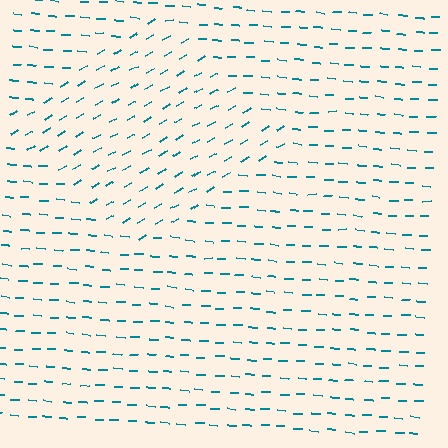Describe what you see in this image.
The image is filled with small teal line segments. A diamond region in the image has lines oriented differently from the surrounding lines, creating a visible texture boundary.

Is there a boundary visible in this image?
Yes, there is a texture boundary formed by a change in line orientation.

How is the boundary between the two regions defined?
The boundary is defined purely by a change in line orientation (approximately 34 degrees difference). All lines are the same color and thickness.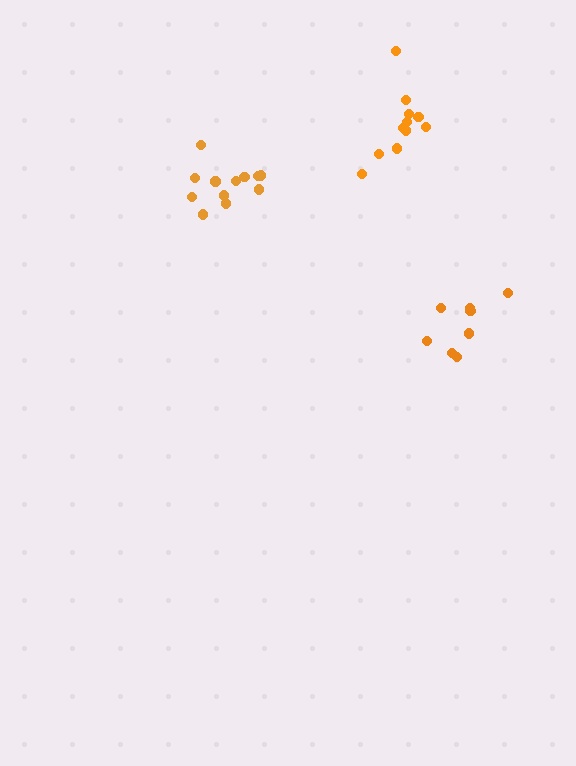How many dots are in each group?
Group 1: 11 dots, Group 2: 12 dots, Group 3: 8 dots (31 total).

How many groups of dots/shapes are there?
There are 3 groups.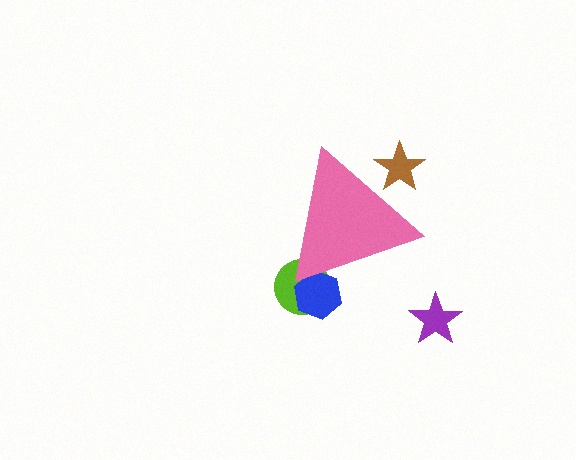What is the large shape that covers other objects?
A pink triangle.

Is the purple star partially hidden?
No, the purple star is fully visible.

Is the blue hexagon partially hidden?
Yes, the blue hexagon is partially hidden behind the pink triangle.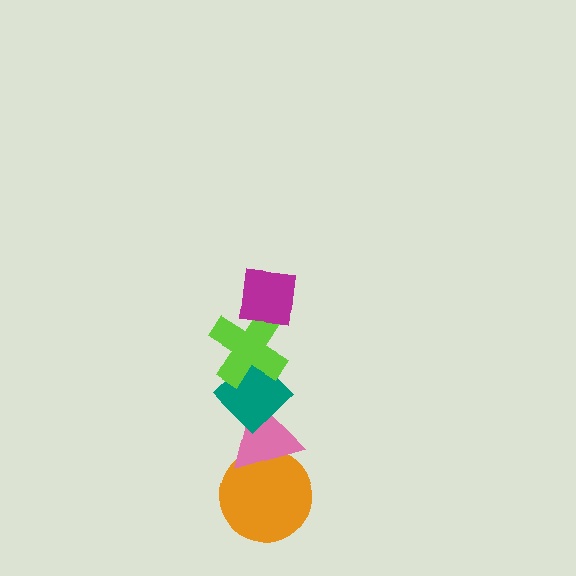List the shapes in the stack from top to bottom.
From top to bottom: the magenta square, the lime cross, the teal diamond, the pink triangle, the orange circle.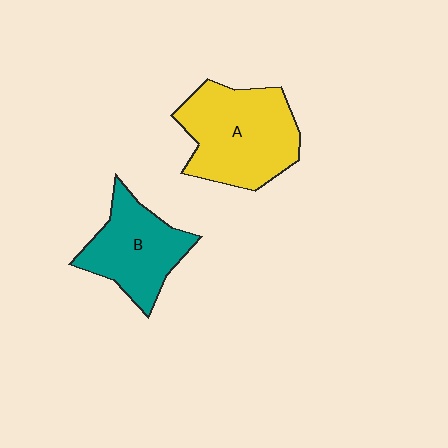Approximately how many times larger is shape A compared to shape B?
Approximately 1.3 times.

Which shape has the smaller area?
Shape B (teal).